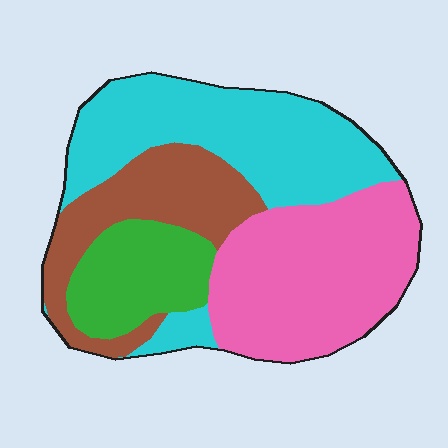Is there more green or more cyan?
Cyan.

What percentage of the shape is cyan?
Cyan takes up about one third (1/3) of the shape.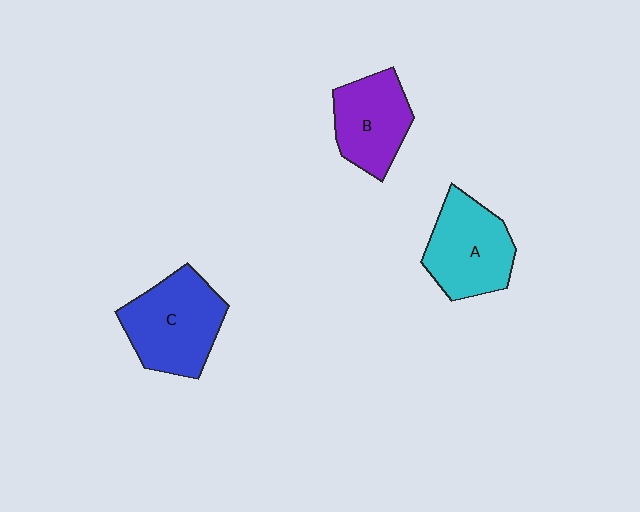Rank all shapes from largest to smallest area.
From largest to smallest: C (blue), A (cyan), B (purple).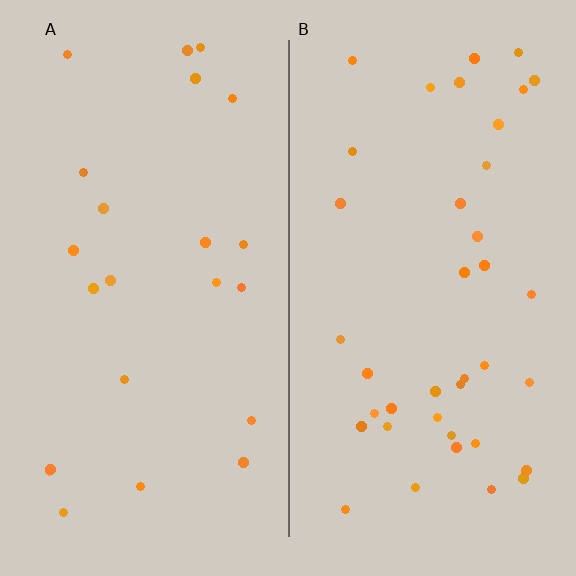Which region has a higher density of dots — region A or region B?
B (the right).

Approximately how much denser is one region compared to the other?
Approximately 1.7× — region B over region A.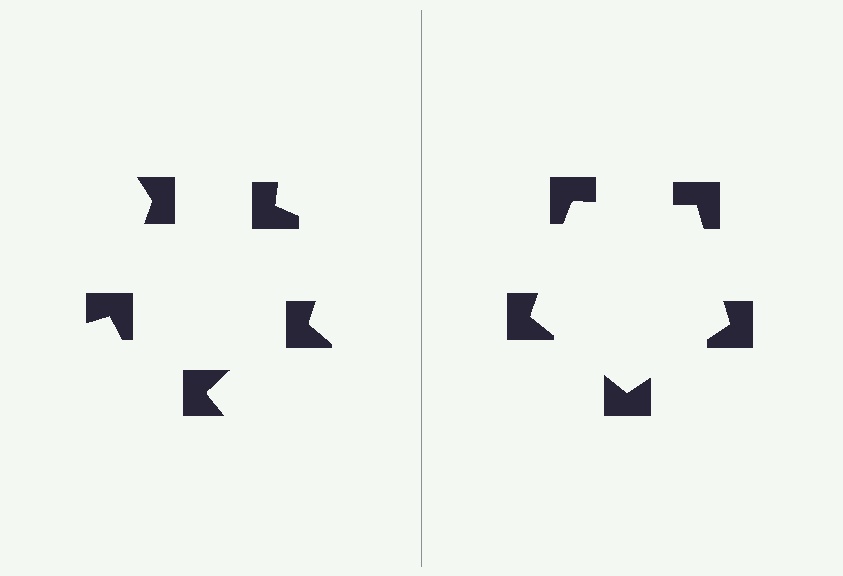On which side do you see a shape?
An illusory pentagon appears on the right side. On the left side the wedge cuts are rotated, so no coherent shape forms.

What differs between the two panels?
The notched squares are positioned identically on both sides; only the wedge orientations differ. On the right they align to a pentagon; on the left they are misaligned.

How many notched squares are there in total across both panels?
10 — 5 on each side.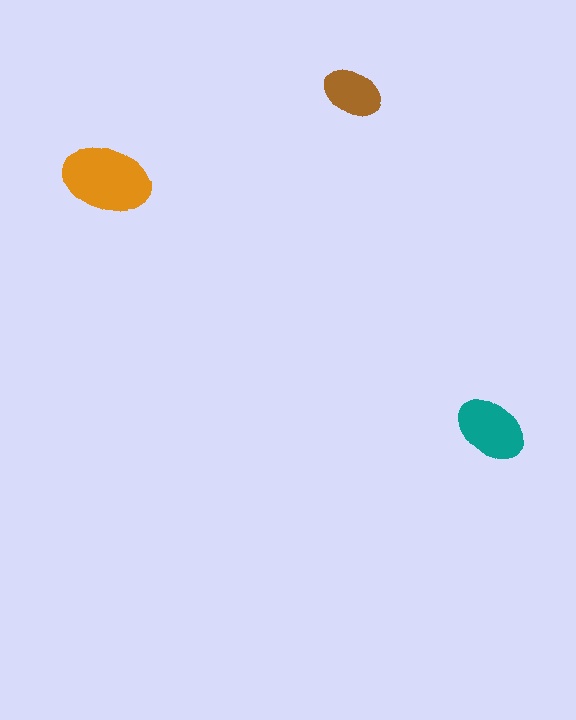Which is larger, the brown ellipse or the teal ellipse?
The teal one.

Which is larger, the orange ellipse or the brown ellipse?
The orange one.